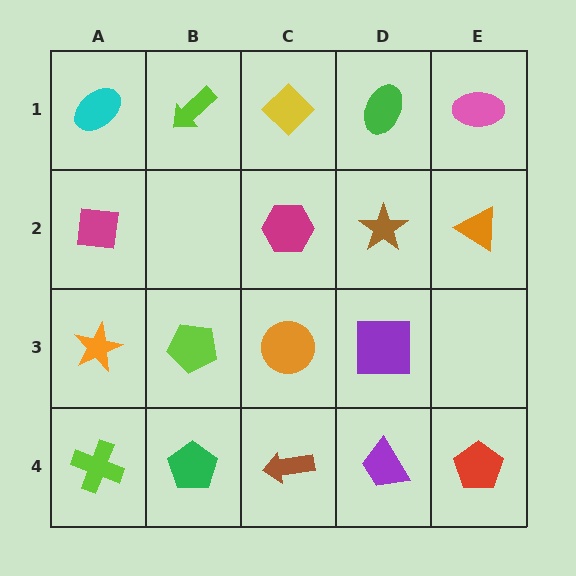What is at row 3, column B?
A lime pentagon.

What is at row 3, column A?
An orange star.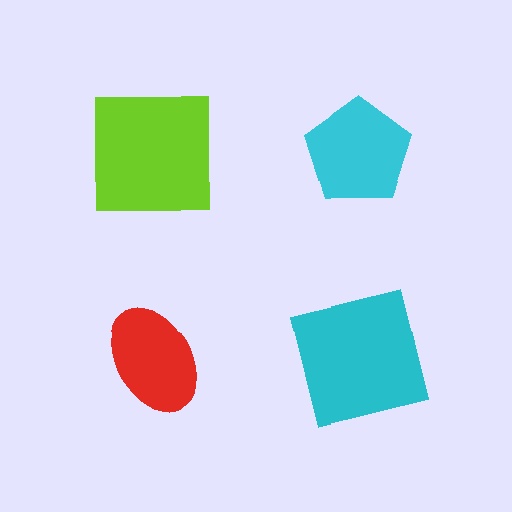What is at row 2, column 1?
A red ellipse.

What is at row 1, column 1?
A lime square.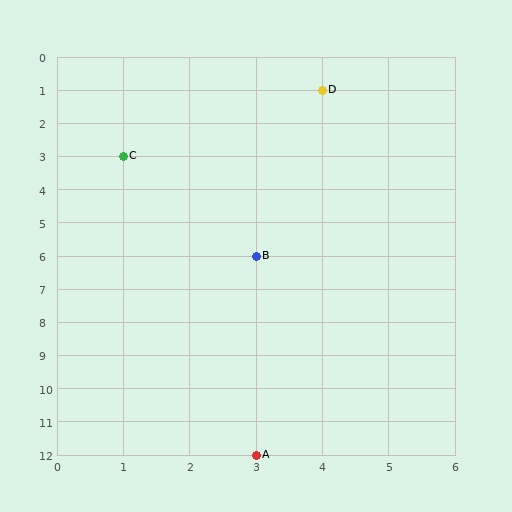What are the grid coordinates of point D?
Point D is at grid coordinates (4, 1).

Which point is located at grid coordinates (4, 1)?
Point D is at (4, 1).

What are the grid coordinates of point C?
Point C is at grid coordinates (1, 3).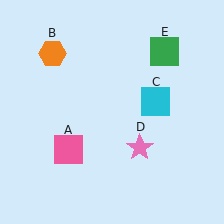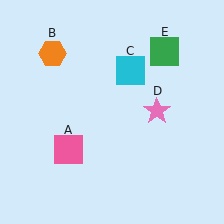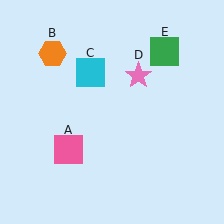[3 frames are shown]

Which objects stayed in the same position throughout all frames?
Pink square (object A) and orange hexagon (object B) and green square (object E) remained stationary.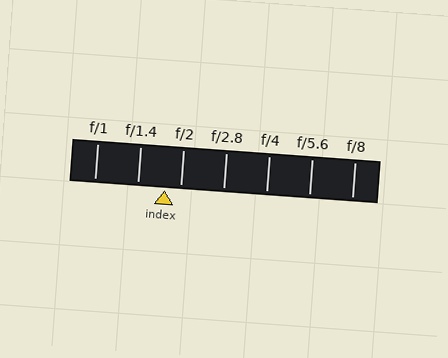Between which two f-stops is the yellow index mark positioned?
The index mark is between f/1.4 and f/2.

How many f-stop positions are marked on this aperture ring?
There are 7 f-stop positions marked.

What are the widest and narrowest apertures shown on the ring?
The widest aperture shown is f/1 and the narrowest is f/8.